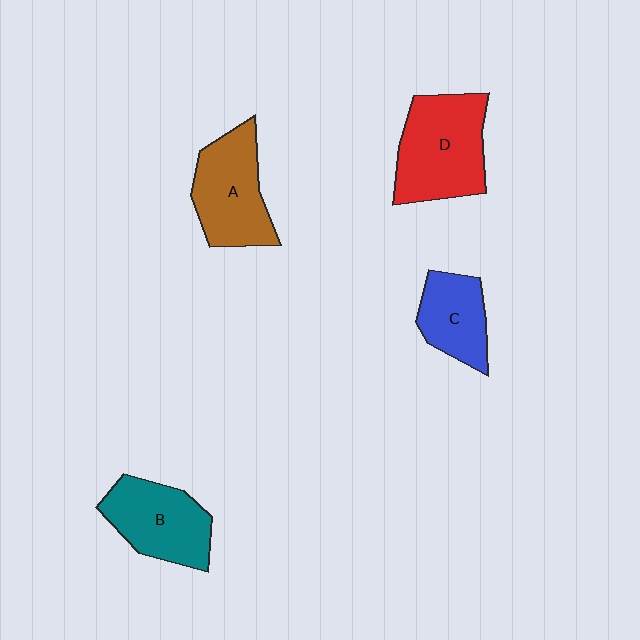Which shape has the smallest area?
Shape C (blue).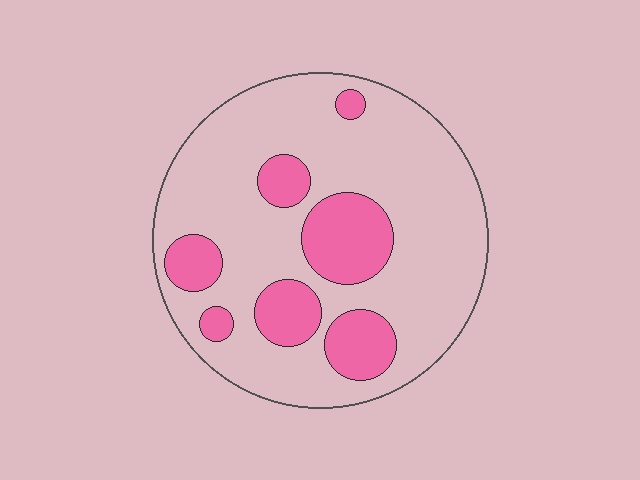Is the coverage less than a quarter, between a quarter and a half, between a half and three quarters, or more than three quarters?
Less than a quarter.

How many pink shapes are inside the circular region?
7.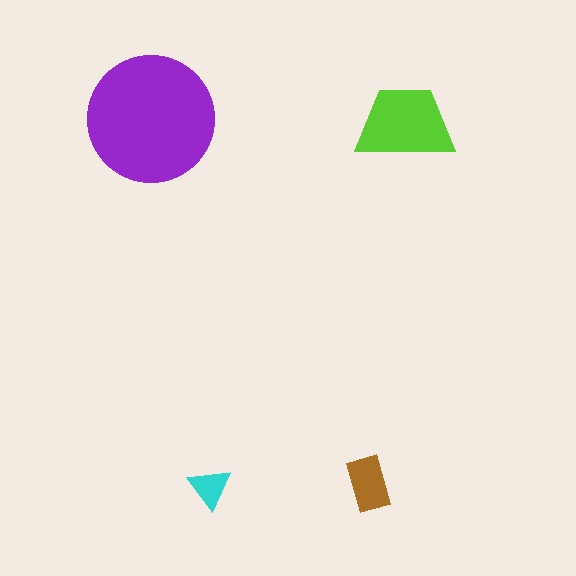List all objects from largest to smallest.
The purple circle, the lime trapezoid, the brown rectangle, the cyan triangle.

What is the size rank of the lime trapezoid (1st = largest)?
2nd.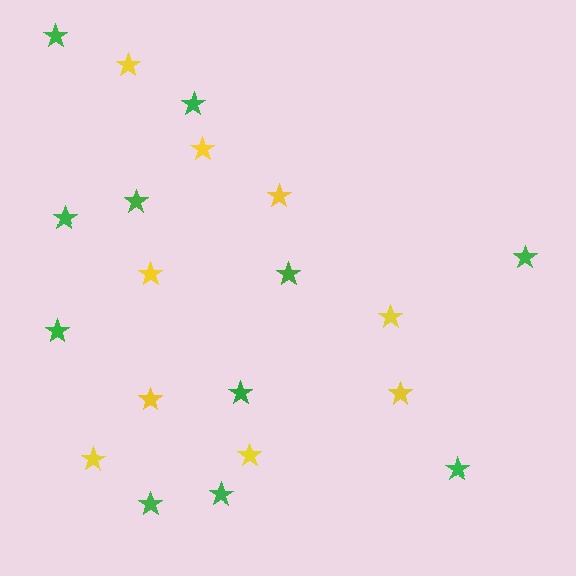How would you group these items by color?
There are 2 groups: one group of yellow stars (9) and one group of green stars (11).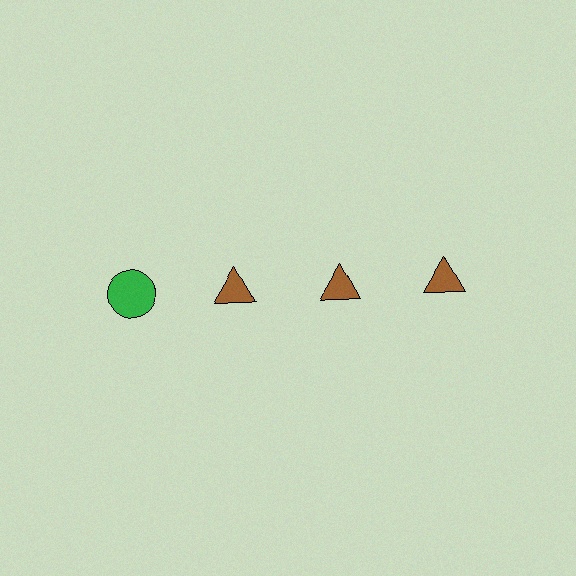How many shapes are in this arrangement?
There are 4 shapes arranged in a grid pattern.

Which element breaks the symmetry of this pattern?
The green circle in the top row, leftmost column breaks the symmetry. All other shapes are brown triangles.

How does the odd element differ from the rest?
It differs in both color (green instead of brown) and shape (circle instead of triangle).